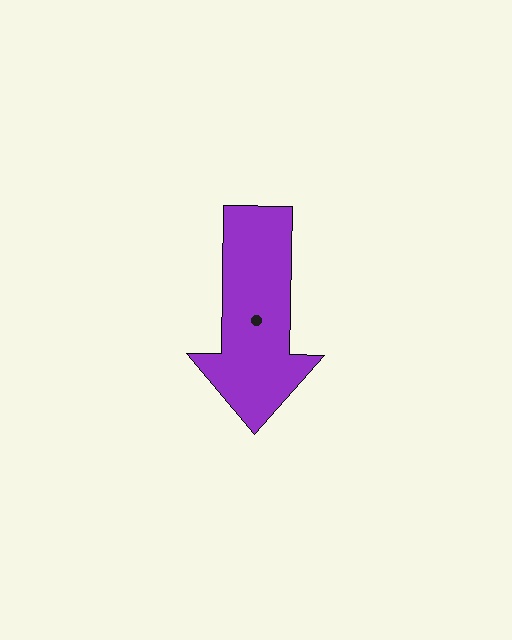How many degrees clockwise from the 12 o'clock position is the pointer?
Approximately 181 degrees.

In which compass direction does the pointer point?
South.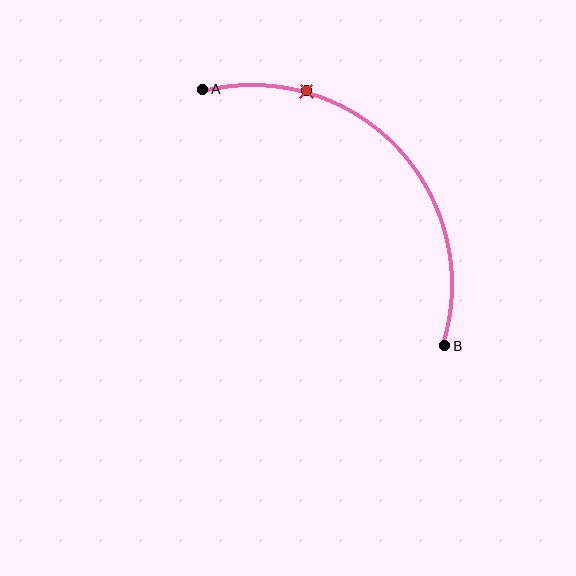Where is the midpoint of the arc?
The arc midpoint is the point on the curve farthest from the straight line joining A and B. It sits above and to the right of that line.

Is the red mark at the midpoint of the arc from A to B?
No. The red mark lies on the arc but is closer to endpoint A. The arc midpoint would be at the point on the curve equidistant along the arc from both A and B.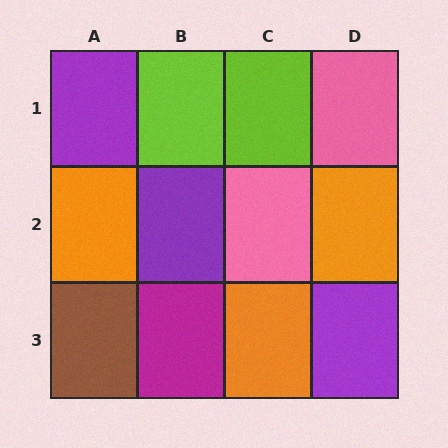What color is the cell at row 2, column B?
Purple.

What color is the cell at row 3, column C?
Orange.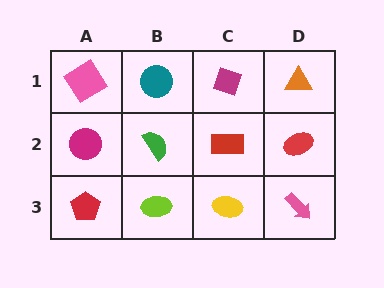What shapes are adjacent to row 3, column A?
A magenta circle (row 2, column A), a lime ellipse (row 3, column B).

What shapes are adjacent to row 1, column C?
A red rectangle (row 2, column C), a teal circle (row 1, column B), an orange triangle (row 1, column D).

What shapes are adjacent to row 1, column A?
A magenta circle (row 2, column A), a teal circle (row 1, column B).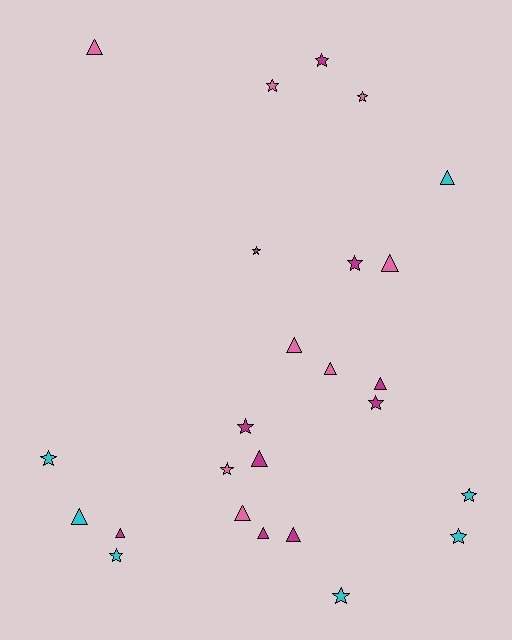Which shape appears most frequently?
Star, with 13 objects.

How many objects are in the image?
There are 25 objects.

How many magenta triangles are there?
There are 5 magenta triangles.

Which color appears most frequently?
Magenta, with 10 objects.